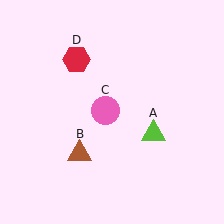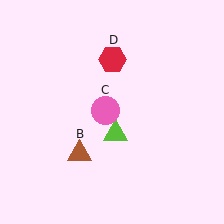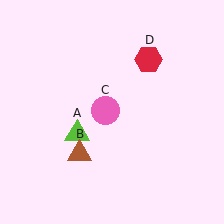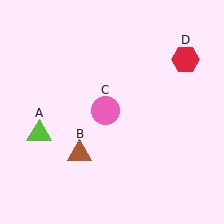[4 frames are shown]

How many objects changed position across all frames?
2 objects changed position: lime triangle (object A), red hexagon (object D).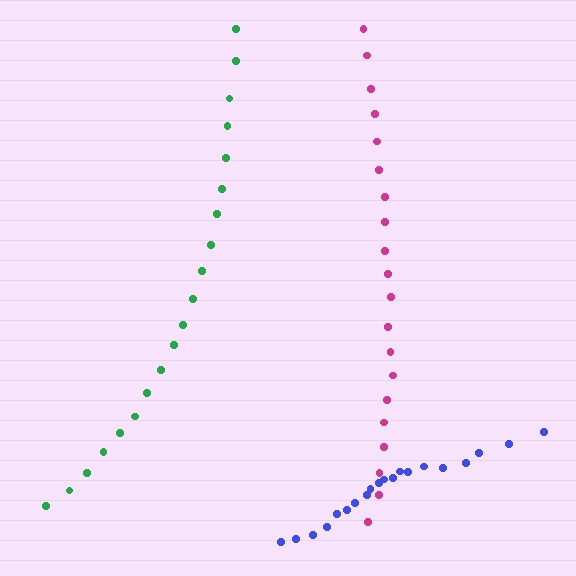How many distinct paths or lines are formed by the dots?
There are 3 distinct paths.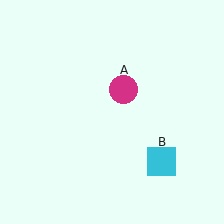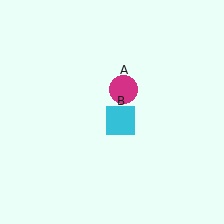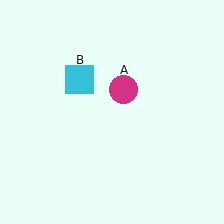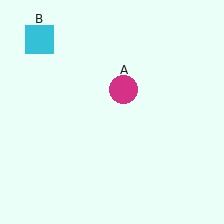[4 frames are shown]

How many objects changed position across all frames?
1 object changed position: cyan square (object B).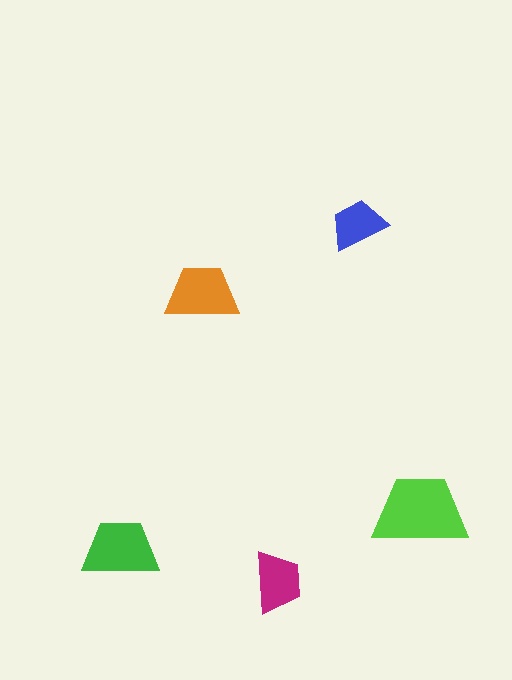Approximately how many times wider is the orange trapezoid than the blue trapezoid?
About 1.5 times wider.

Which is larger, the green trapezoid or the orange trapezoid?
The green one.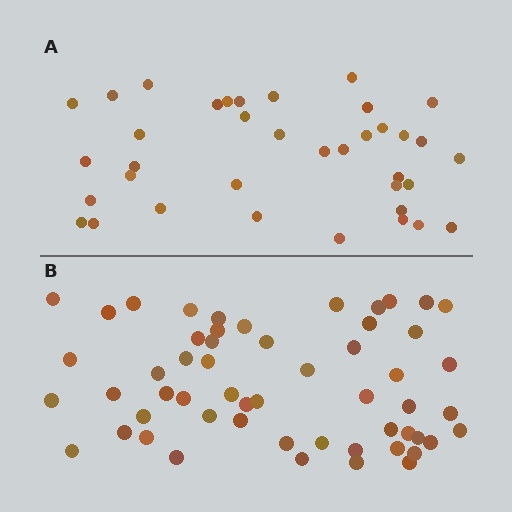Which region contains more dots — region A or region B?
Region B (the bottom region) has more dots.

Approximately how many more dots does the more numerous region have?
Region B has approximately 20 more dots than region A.